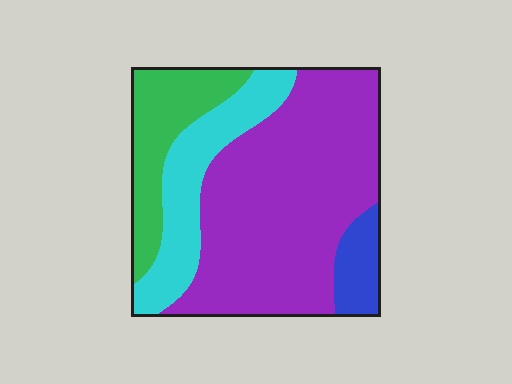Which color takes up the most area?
Purple, at roughly 55%.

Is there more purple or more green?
Purple.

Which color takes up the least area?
Blue, at roughly 5%.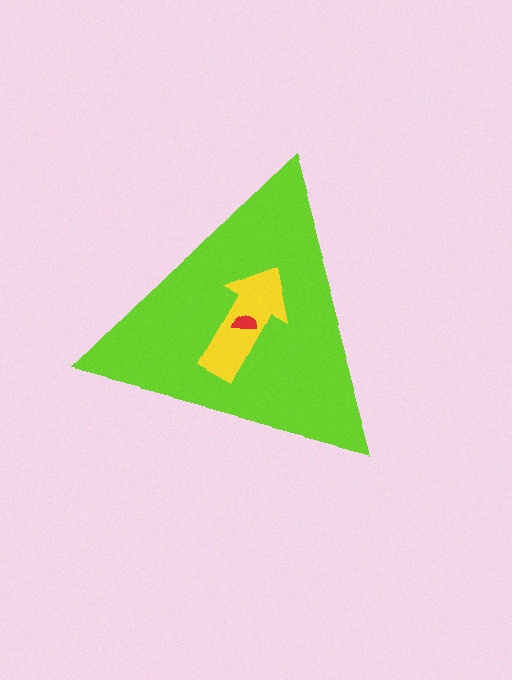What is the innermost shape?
The red semicircle.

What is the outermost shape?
The lime triangle.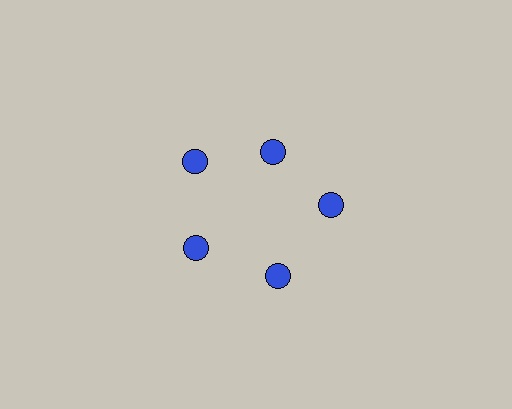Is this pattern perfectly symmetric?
No. The 5 blue circles are arranged in a ring, but one element near the 1 o'clock position is pulled inward toward the center, breaking the 5-fold rotational symmetry.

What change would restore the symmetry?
The symmetry would be restored by moving it outward, back onto the ring so that all 5 circles sit at equal angles and equal distance from the center.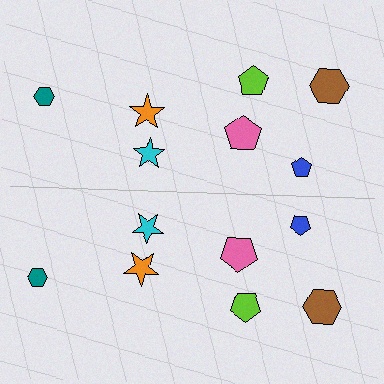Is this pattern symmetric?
Yes, this pattern has bilateral (reflection) symmetry.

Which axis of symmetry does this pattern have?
The pattern has a horizontal axis of symmetry running through the center of the image.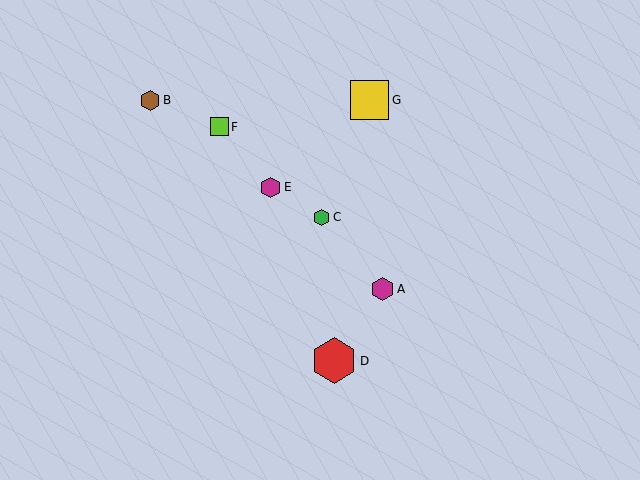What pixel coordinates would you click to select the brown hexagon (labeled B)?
Click at (150, 100) to select the brown hexagon B.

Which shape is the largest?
The red hexagon (labeled D) is the largest.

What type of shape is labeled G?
Shape G is a yellow square.